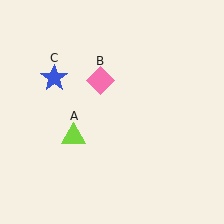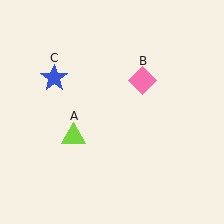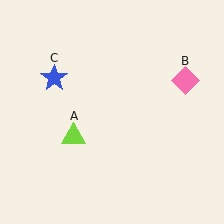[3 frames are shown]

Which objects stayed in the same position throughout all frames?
Lime triangle (object A) and blue star (object C) remained stationary.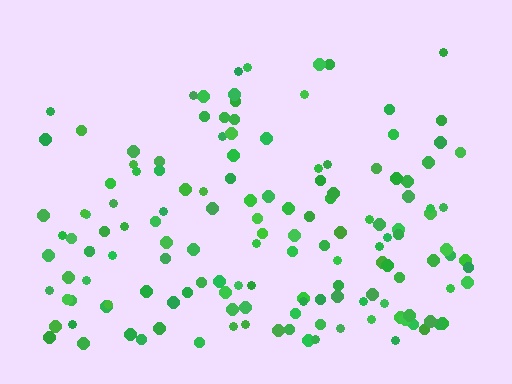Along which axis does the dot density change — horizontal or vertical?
Vertical.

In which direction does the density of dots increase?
From top to bottom, with the bottom side densest.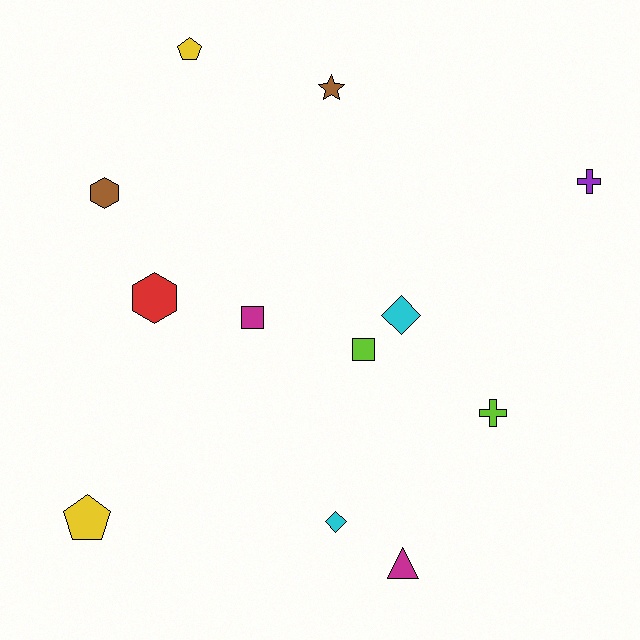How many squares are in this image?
There are 2 squares.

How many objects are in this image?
There are 12 objects.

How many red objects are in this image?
There is 1 red object.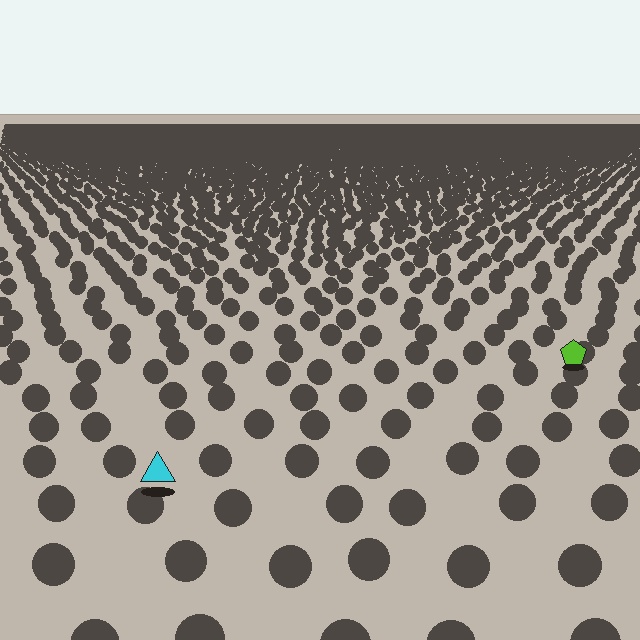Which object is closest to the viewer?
The cyan triangle is closest. The texture marks near it are larger and more spread out.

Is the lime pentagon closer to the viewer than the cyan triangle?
No. The cyan triangle is closer — you can tell from the texture gradient: the ground texture is coarser near it.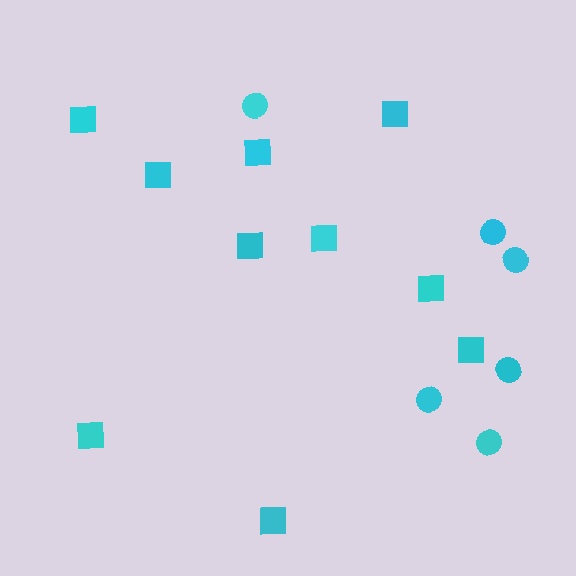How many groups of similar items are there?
There are 2 groups: one group of circles (6) and one group of squares (10).